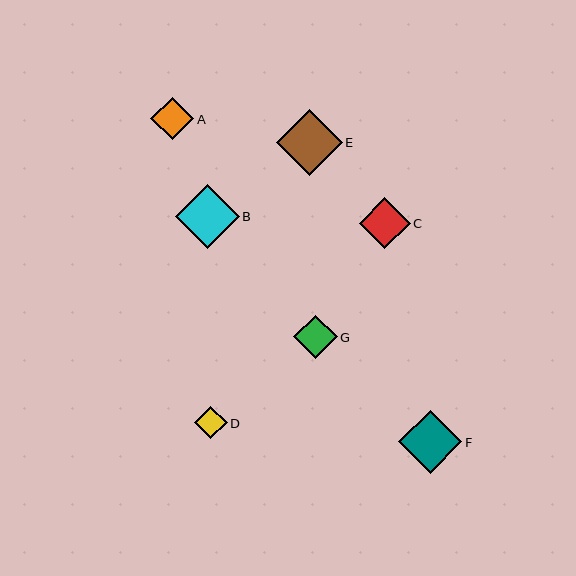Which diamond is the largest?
Diamond E is the largest with a size of approximately 66 pixels.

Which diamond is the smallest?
Diamond D is the smallest with a size of approximately 32 pixels.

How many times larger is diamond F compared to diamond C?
Diamond F is approximately 1.2 times the size of diamond C.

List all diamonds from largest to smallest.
From largest to smallest: E, B, F, C, G, A, D.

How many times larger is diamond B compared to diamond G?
Diamond B is approximately 1.5 times the size of diamond G.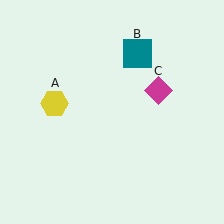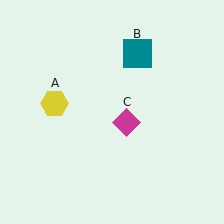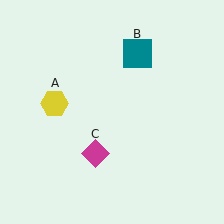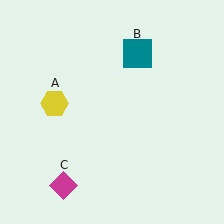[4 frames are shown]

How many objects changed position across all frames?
1 object changed position: magenta diamond (object C).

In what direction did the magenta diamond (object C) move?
The magenta diamond (object C) moved down and to the left.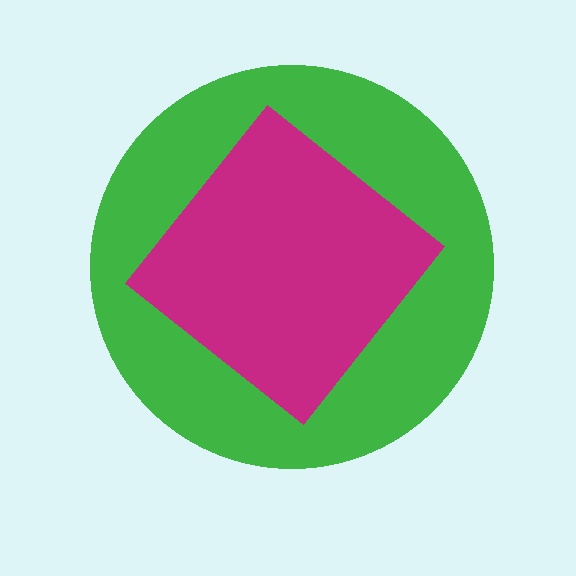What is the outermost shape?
The green circle.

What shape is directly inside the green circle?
The magenta diamond.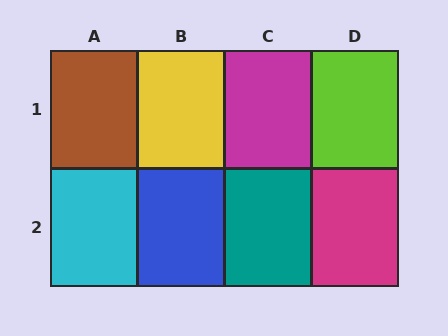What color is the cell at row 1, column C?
Magenta.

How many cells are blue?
1 cell is blue.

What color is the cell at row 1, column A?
Brown.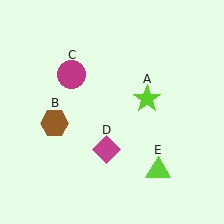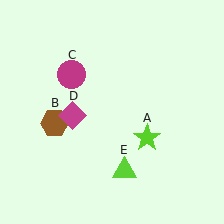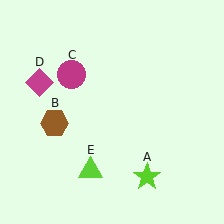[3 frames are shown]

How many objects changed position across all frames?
3 objects changed position: lime star (object A), magenta diamond (object D), lime triangle (object E).